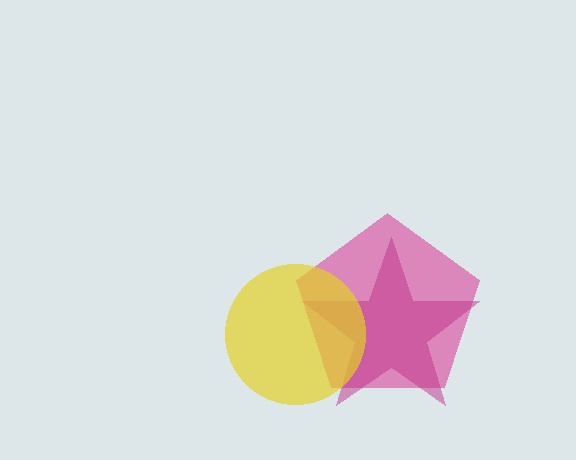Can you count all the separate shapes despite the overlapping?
Yes, there are 3 separate shapes.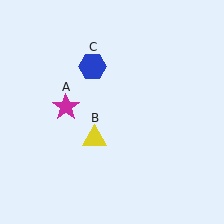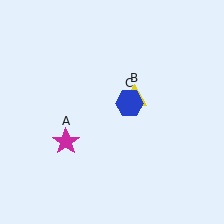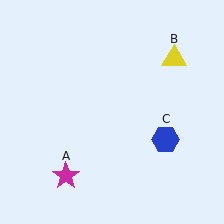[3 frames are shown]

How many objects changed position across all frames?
3 objects changed position: magenta star (object A), yellow triangle (object B), blue hexagon (object C).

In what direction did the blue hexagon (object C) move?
The blue hexagon (object C) moved down and to the right.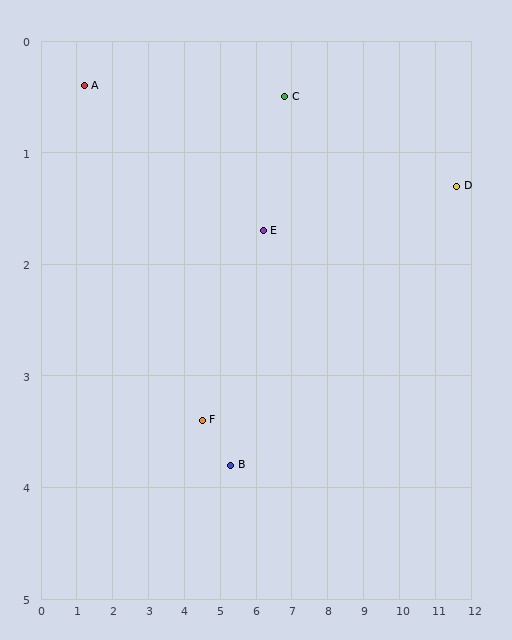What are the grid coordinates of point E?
Point E is at approximately (6.2, 1.7).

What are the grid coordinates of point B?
Point B is at approximately (5.3, 3.8).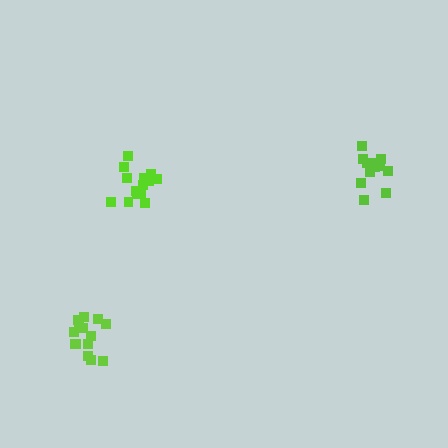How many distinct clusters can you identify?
There are 3 distinct clusters.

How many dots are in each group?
Group 1: 12 dots, Group 2: 14 dots, Group 3: 14 dots (40 total).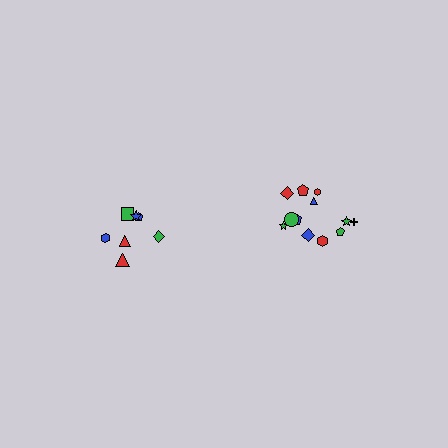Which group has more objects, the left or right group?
The right group.